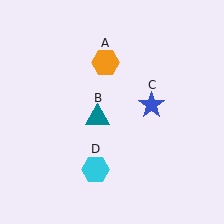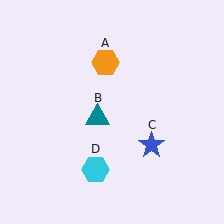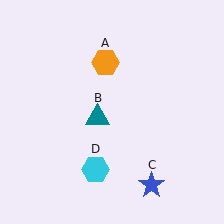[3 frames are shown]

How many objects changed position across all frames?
1 object changed position: blue star (object C).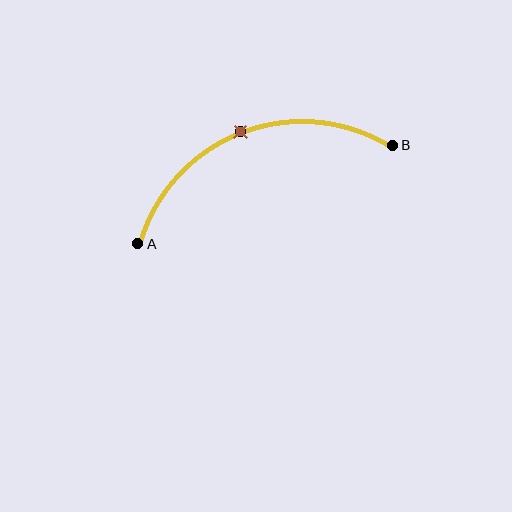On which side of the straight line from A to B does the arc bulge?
The arc bulges above the straight line connecting A and B.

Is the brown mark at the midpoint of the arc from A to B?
Yes. The brown mark lies on the arc at equal arc-length from both A and B — it is the arc midpoint.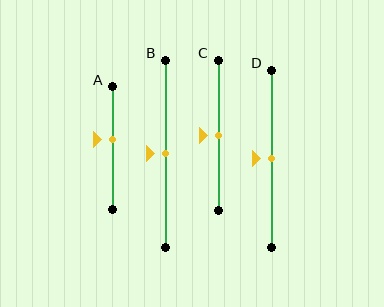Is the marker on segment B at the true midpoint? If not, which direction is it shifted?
Yes, the marker on segment B is at the true midpoint.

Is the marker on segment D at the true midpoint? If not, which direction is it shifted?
Yes, the marker on segment D is at the true midpoint.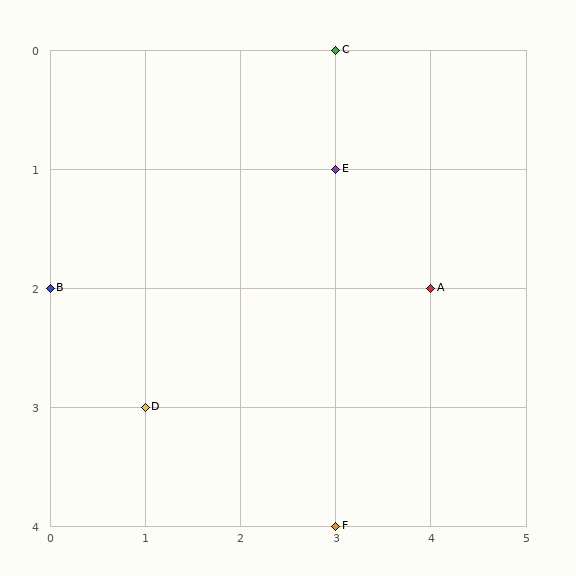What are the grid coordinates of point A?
Point A is at grid coordinates (4, 2).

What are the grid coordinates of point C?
Point C is at grid coordinates (3, 0).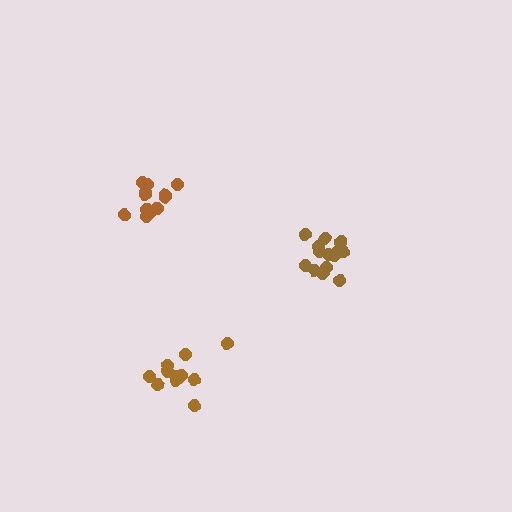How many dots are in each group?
Group 1: 14 dots, Group 2: 11 dots, Group 3: 12 dots (37 total).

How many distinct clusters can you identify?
There are 3 distinct clusters.